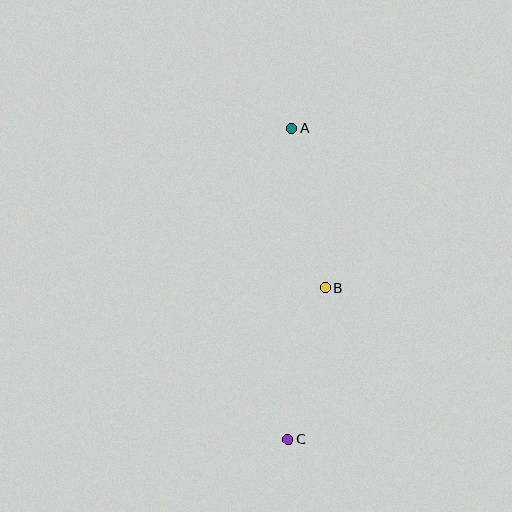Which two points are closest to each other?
Points B and C are closest to each other.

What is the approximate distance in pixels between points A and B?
The distance between A and B is approximately 163 pixels.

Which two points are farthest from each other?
Points A and C are farthest from each other.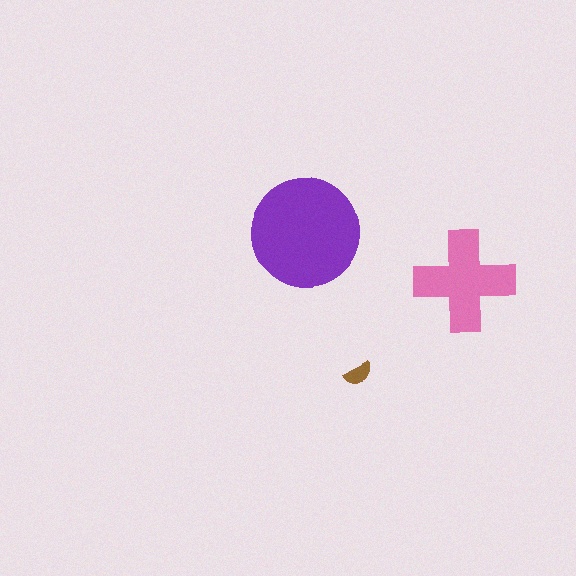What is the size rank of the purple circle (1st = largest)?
1st.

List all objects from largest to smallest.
The purple circle, the pink cross, the brown semicircle.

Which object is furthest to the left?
The purple circle is leftmost.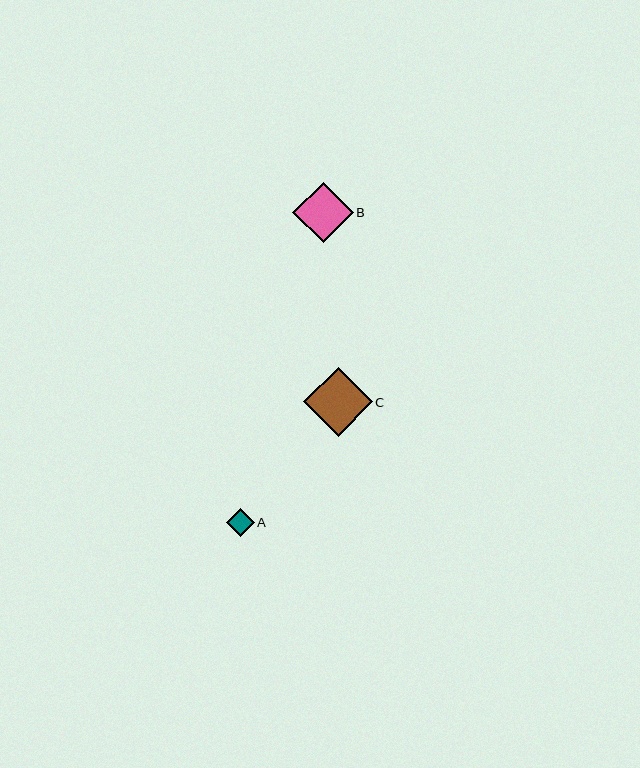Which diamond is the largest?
Diamond C is the largest with a size of approximately 68 pixels.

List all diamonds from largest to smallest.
From largest to smallest: C, B, A.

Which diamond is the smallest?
Diamond A is the smallest with a size of approximately 28 pixels.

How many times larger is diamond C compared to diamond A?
Diamond C is approximately 2.5 times the size of diamond A.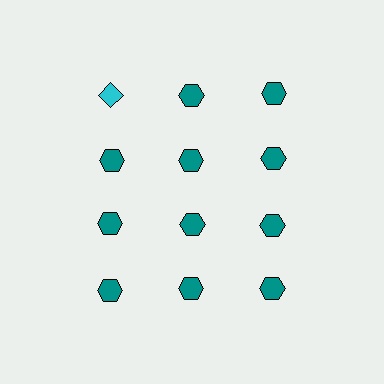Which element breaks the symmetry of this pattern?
The cyan diamond in the top row, leftmost column breaks the symmetry. All other shapes are teal hexagons.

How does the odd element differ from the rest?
It differs in both color (cyan instead of teal) and shape (diamond instead of hexagon).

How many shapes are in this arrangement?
There are 12 shapes arranged in a grid pattern.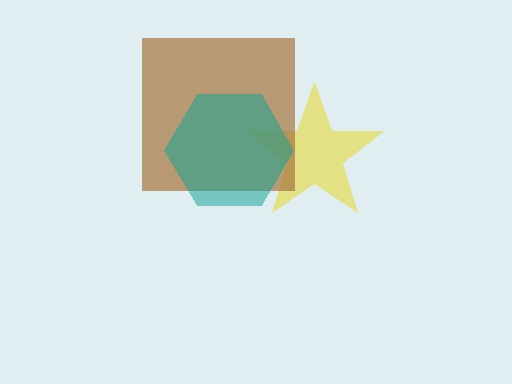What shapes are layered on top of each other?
The layered shapes are: a yellow star, a brown square, a teal hexagon.